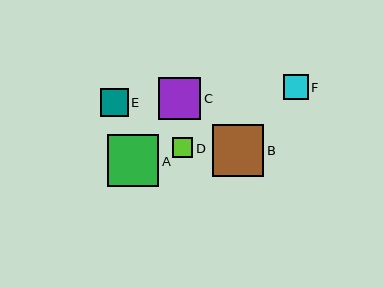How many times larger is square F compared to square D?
Square F is approximately 1.2 times the size of square D.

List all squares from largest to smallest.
From largest to smallest: B, A, C, E, F, D.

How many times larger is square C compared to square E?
Square C is approximately 1.5 times the size of square E.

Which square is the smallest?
Square D is the smallest with a size of approximately 20 pixels.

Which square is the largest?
Square B is the largest with a size of approximately 52 pixels.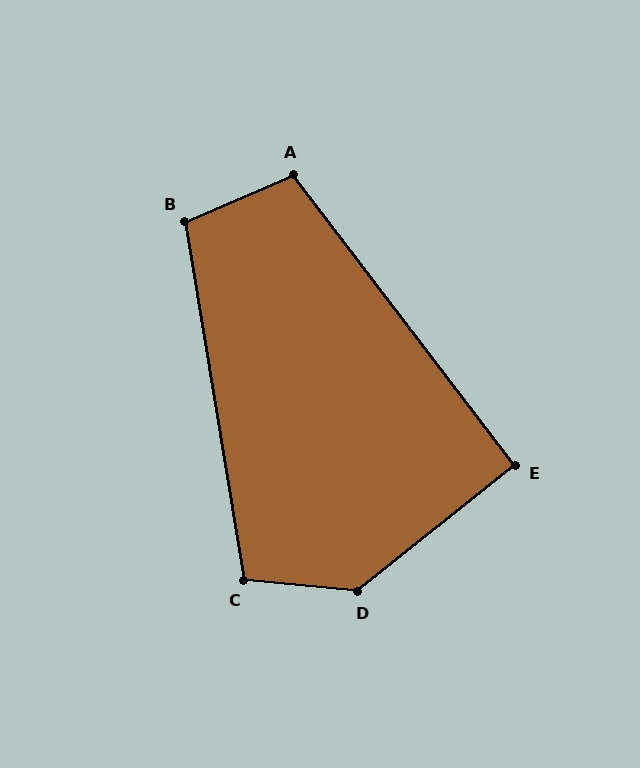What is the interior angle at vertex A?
Approximately 104 degrees (obtuse).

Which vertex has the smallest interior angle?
E, at approximately 92 degrees.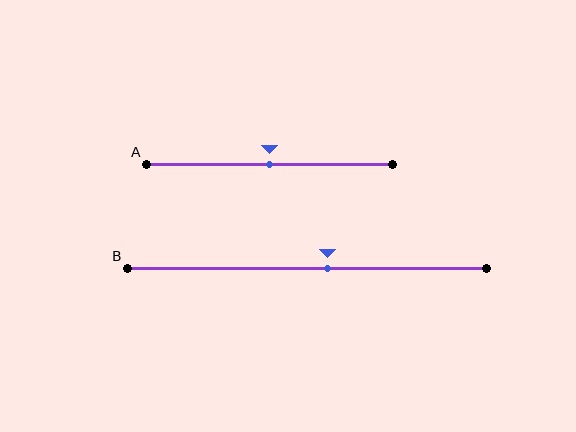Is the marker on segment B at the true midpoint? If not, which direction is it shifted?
No, the marker on segment B is shifted to the right by about 6% of the segment length.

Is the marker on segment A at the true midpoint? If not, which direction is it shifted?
Yes, the marker on segment A is at the true midpoint.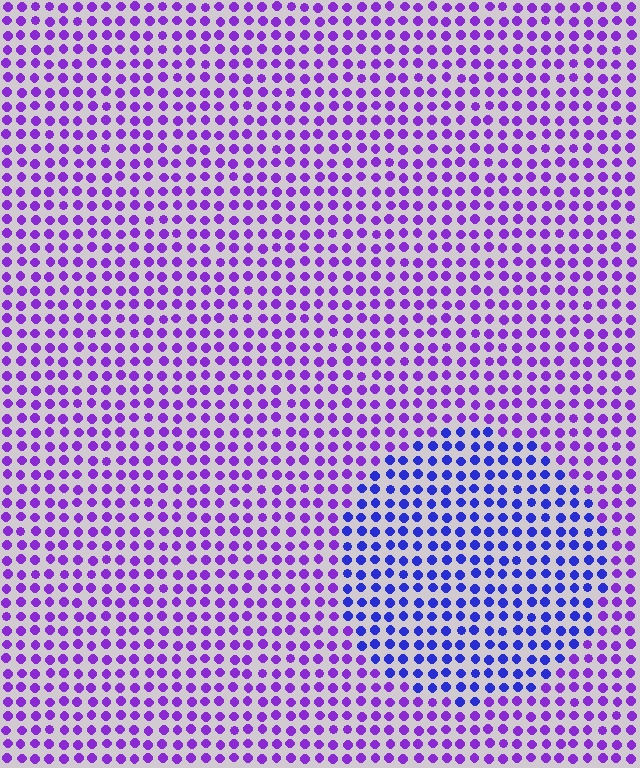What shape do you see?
I see a circle.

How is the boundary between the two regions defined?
The boundary is defined purely by a slight shift in hue (about 36 degrees). Spacing, size, and orientation are identical on both sides.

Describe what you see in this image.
The image is filled with small purple elements in a uniform arrangement. A circle-shaped region is visible where the elements are tinted to a slightly different hue, forming a subtle color boundary.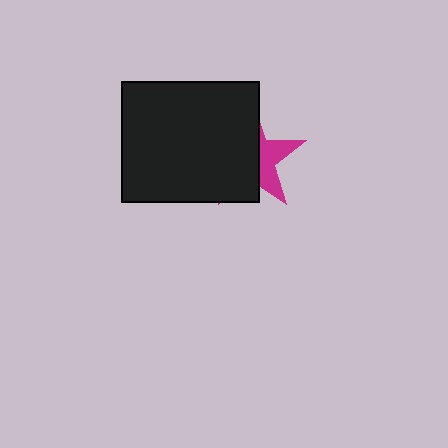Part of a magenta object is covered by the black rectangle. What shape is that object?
It is a star.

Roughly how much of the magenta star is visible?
A small part of it is visible (roughly 37%).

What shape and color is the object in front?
The object in front is a black rectangle.